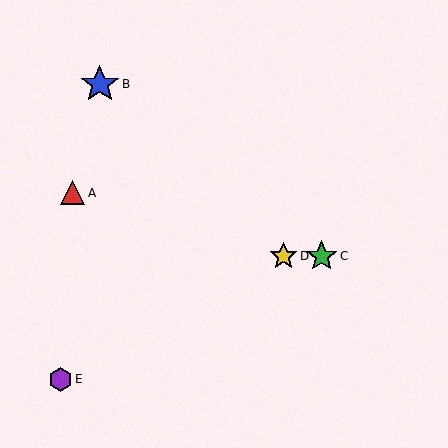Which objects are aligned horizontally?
Objects C, D are aligned horizontally.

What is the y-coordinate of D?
Object D is at y≈256.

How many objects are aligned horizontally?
2 objects (C, D) are aligned horizontally.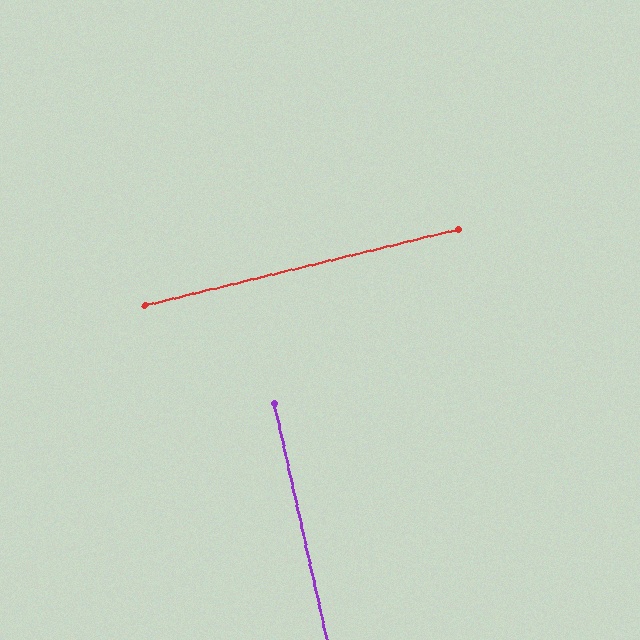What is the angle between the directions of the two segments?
Approximately 89 degrees.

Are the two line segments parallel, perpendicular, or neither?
Perpendicular — they meet at approximately 89°.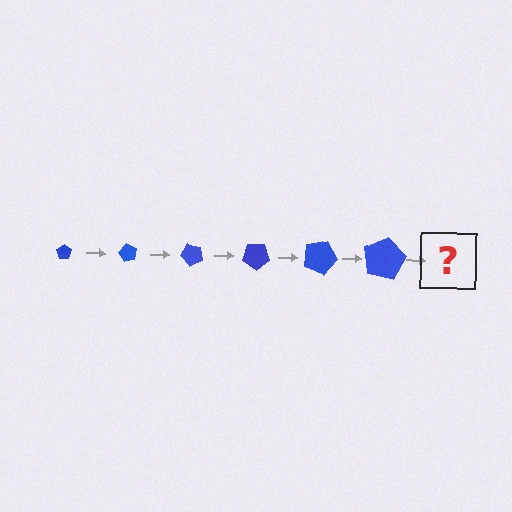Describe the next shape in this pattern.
It should be a pentagon, larger than the previous one and rotated 360 degrees from the start.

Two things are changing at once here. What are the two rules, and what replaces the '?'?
The two rules are that the pentagon grows larger each step and it rotates 60 degrees each step. The '?' should be a pentagon, larger than the previous one and rotated 360 degrees from the start.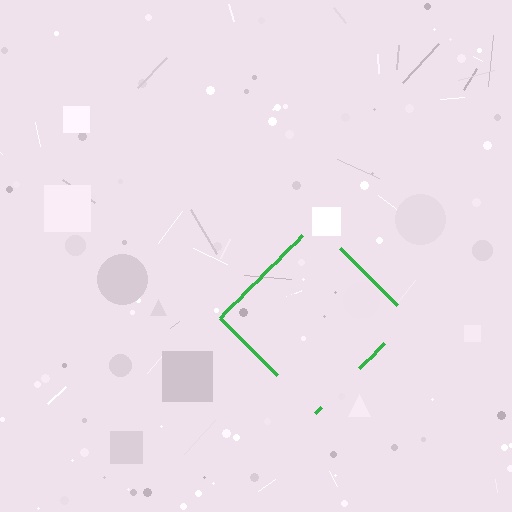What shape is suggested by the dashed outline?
The dashed outline suggests a diamond.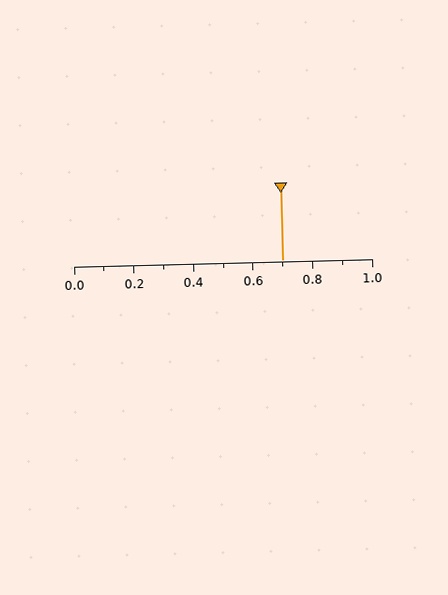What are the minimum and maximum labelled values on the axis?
The axis runs from 0.0 to 1.0.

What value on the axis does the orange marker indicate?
The marker indicates approximately 0.7.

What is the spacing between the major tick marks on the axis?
The major ticks are spaced 0.2 apart.